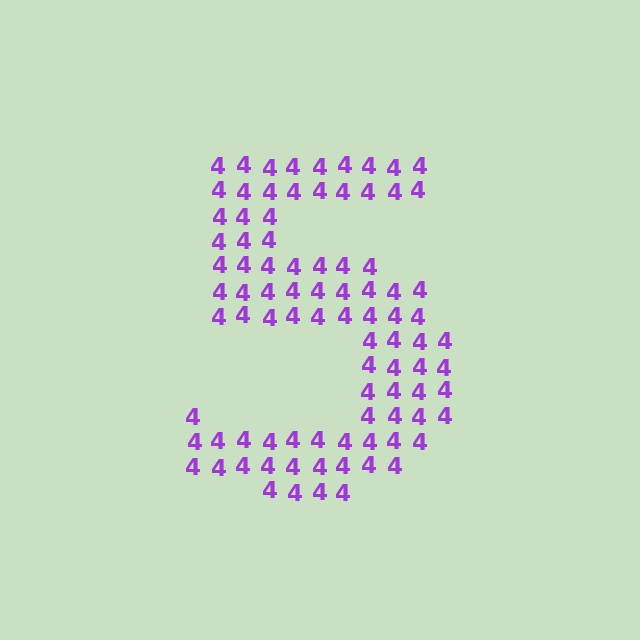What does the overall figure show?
The overall figure shows the digit 5.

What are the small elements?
The small elements are digit 4's.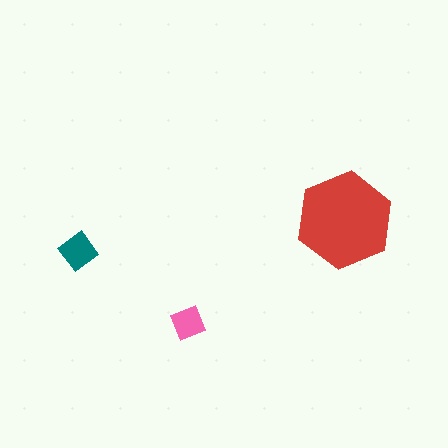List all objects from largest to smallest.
The red hexagon, the teal diamond, the pink square.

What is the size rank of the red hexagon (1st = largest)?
1st.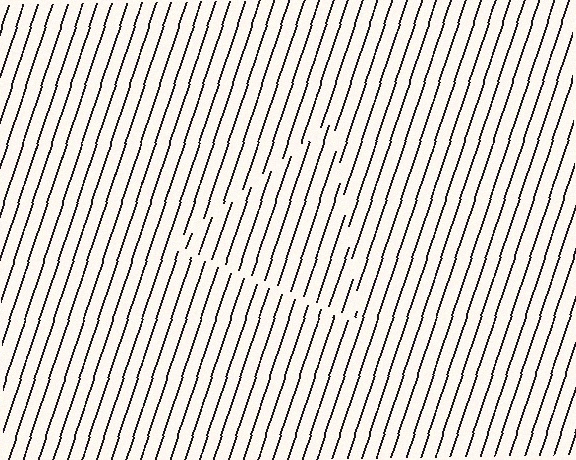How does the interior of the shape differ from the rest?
The interior of the shape contains the same grating, shifted by half a period — the contour is defined by the phase discontinuity where line-ends from the inner and outer gratings abut.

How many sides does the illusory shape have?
3 sides — the line-ends trace a triangle.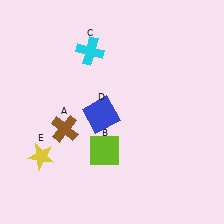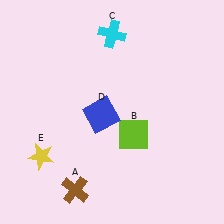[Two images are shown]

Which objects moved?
The objects that moved are: the brown cross (A), the lime square (B), the cyan cross (C).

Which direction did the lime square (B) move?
The lime square (B) moved right.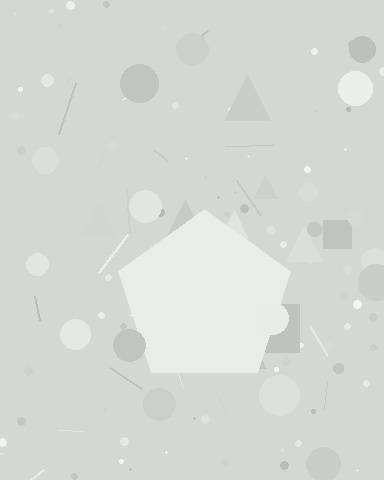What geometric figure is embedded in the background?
A pentagon is embedded in the background.